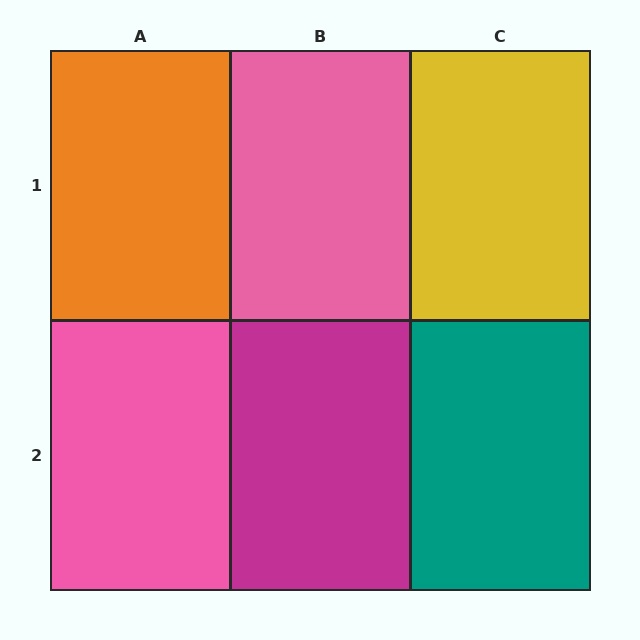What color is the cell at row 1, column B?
Pink.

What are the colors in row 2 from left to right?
Pink, magenta, teal.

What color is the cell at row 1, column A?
Orange.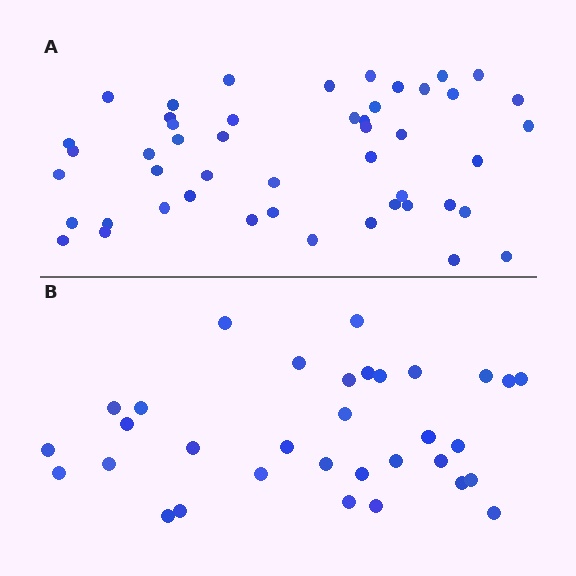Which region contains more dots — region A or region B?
Region A (the top region) has more dots.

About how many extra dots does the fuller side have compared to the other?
Region A has approximately 15 more dots than region B.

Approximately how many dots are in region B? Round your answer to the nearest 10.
About 30 dots. (The exact count is 33, which rounds to 30.)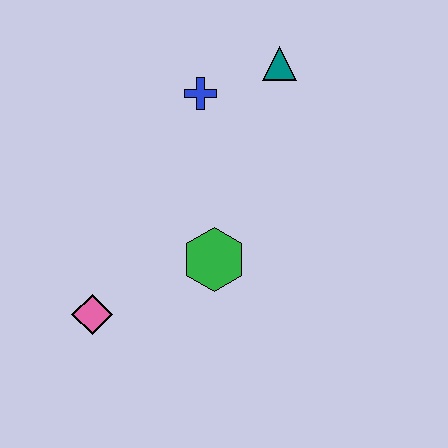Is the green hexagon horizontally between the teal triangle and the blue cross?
Yes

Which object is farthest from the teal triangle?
The pink diamond is farthest from the teal triangle.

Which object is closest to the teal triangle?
The blue cross is closest to the teal triangle.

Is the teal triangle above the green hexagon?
Yes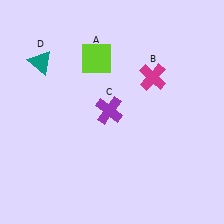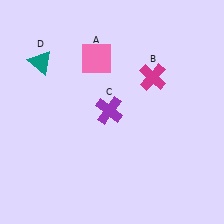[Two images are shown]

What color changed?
The square (A) changed from lime in Image 1 to pink in Image 2.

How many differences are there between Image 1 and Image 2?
There is 1 difference between the two images.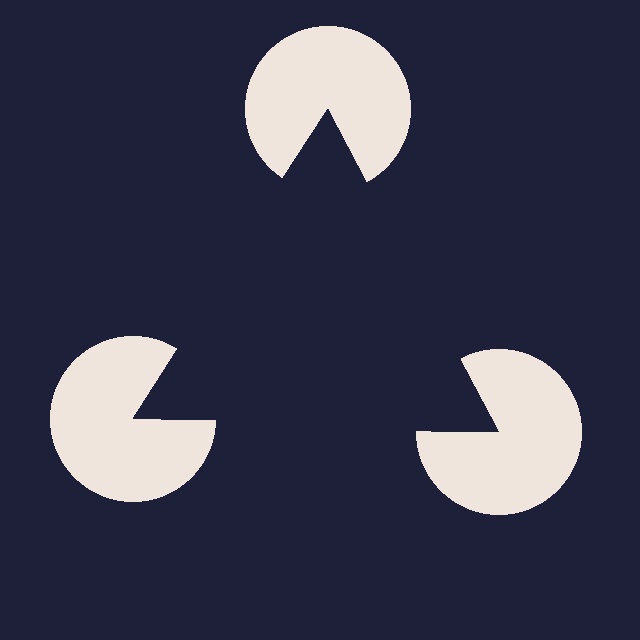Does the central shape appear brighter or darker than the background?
It typically appears slightly darker than the background, even though no actual brightness change is drawn.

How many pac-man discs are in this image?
There are 3 — one at each vertex of the illusory triangle.